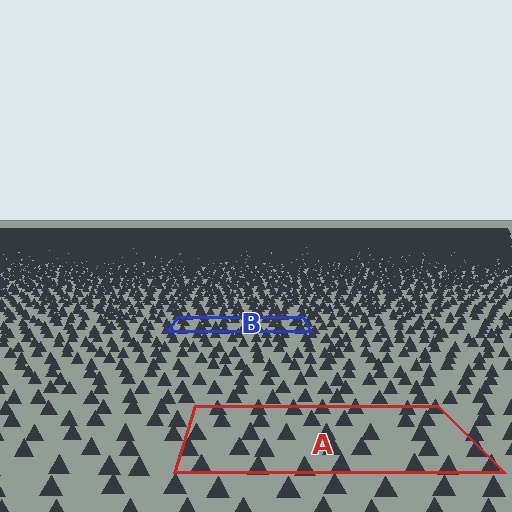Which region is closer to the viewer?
Region A is closer. The texture elements there are larger and more spread out.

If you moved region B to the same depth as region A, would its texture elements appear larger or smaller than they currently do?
They would appear larger. At a closer depth, the same texture elements are projected at a bigger on-screen size.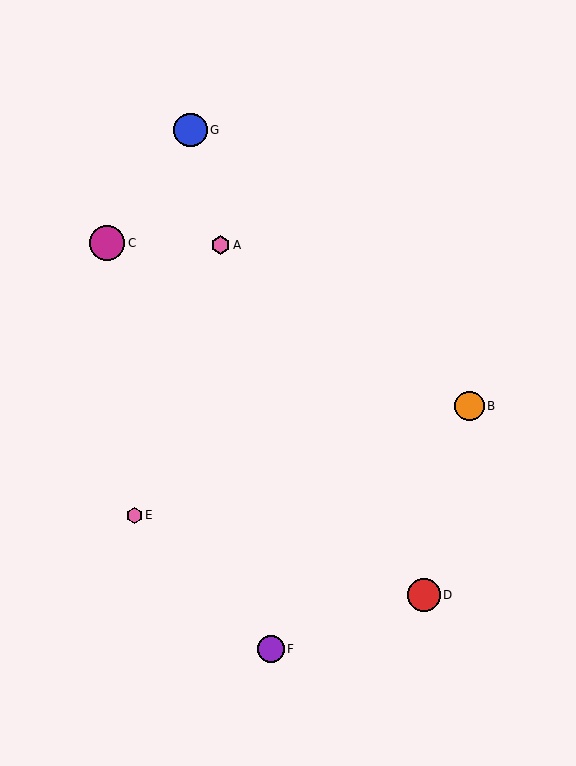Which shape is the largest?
The magenta circle (labeled C) is the largest.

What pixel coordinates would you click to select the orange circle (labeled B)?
Click at (469, 406) to select the orange circle B.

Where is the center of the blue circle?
The center of the blue circle is at (191, 130).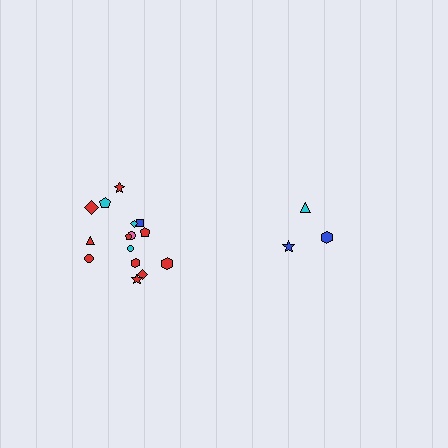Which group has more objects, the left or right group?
The left group.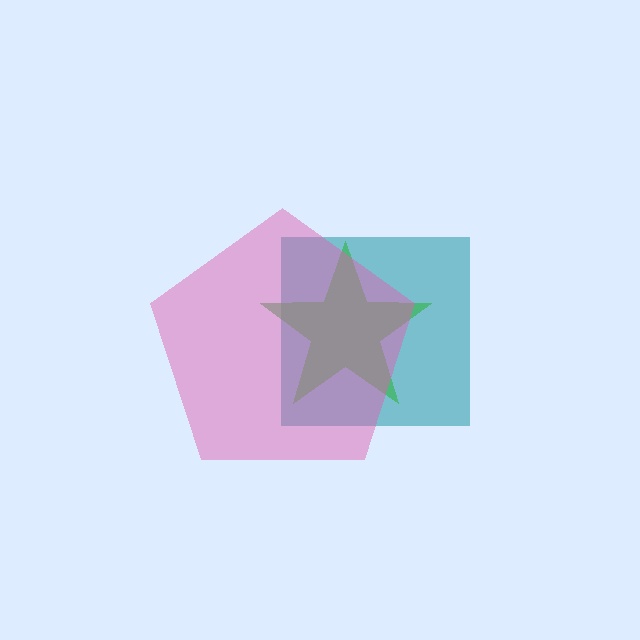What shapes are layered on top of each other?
The layered shapes are: a teal square, a green star, a pink pentagon.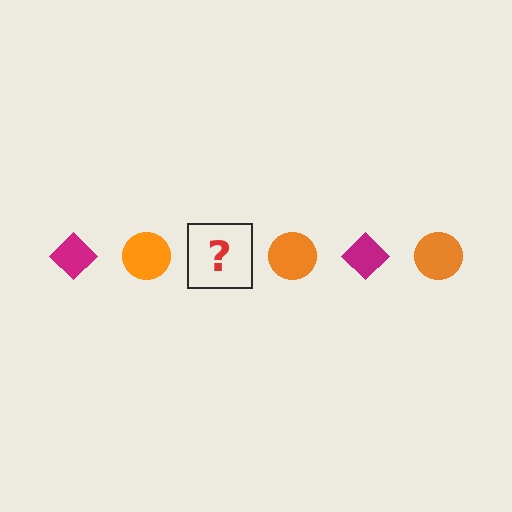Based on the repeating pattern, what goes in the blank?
The blank should be a magenta diamond.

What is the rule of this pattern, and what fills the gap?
The rule is that the pattern alternates between magenta diamond and orange circle. The gap should be filled with a magenta diamond.